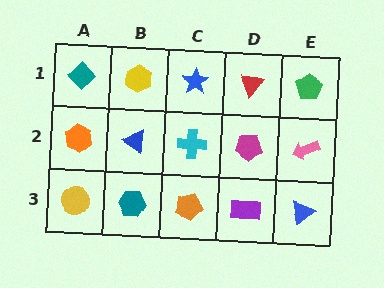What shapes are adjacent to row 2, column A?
A teal diamond (row 1, column A), a yellow circle (row 3, column A), a blue triangle (row 2, column B).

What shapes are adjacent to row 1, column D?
A magenta pentagon (row 2, column D), a blue star (row 1, column C), a green pentagon (row 1, column E).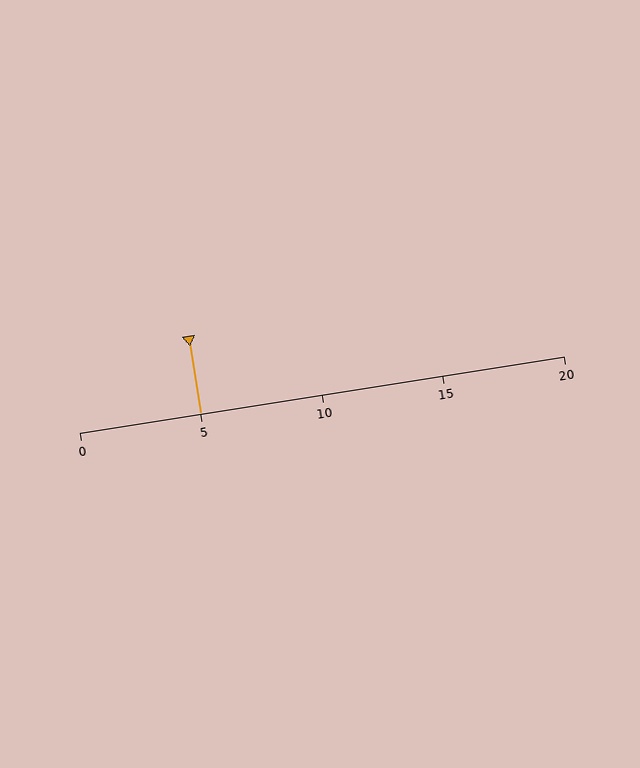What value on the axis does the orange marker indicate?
The marker indicates approximately 5.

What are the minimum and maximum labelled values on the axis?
The axis runs from 0 to 20.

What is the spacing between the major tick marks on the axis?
The major ticks are spaced 5 apart.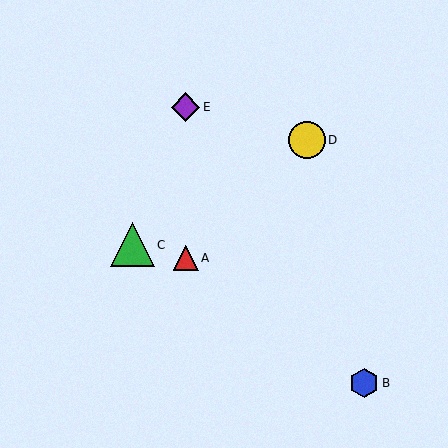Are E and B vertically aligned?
No, E is at x≈186 and B is at x≈364.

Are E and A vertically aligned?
Yes, both are at x≈186.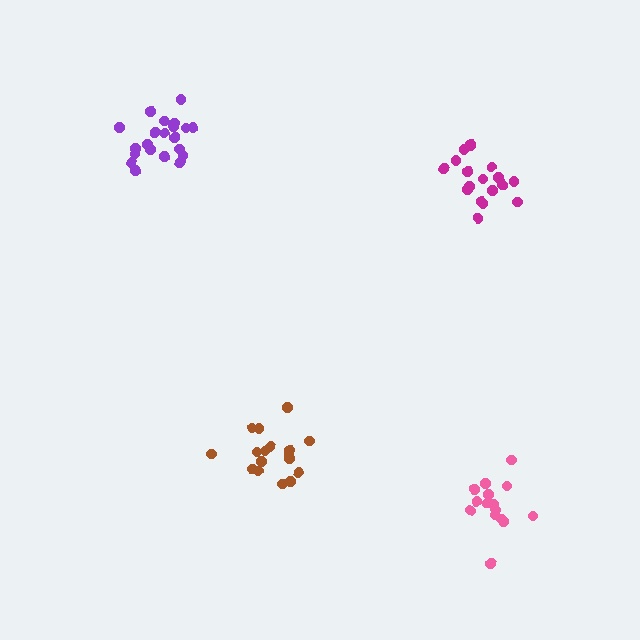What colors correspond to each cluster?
The clusters are colored: brown, purple, magenta, pink.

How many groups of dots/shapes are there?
There are 4 groups.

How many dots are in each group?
Group 1: 17 dots, Group 2: 21 dots, Group 3: 18 dots, Group 4: 15 dots (71 total).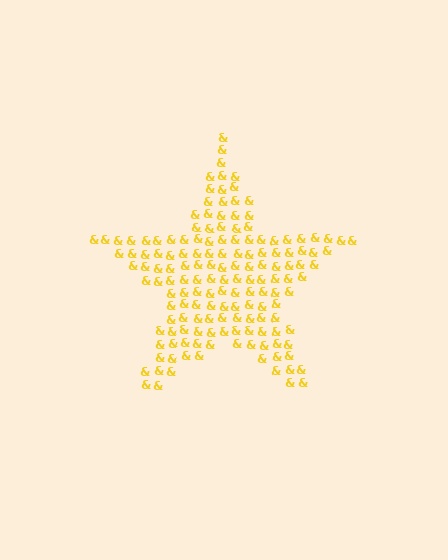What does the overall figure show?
The overall figure shows a star.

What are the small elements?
The small elements are ampersands.